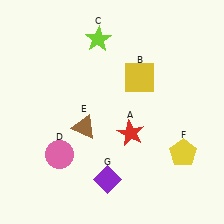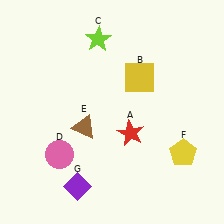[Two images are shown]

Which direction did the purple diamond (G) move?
The purple diamond (G) moved left.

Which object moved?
The purple diamond (G) moved left.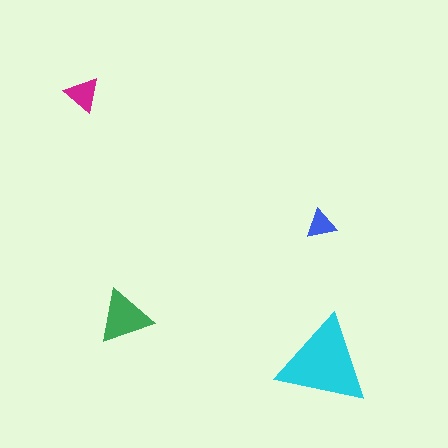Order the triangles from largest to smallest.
the cyan one, the green one, the magenta one, the blue one.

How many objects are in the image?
There are 4 objects in the image.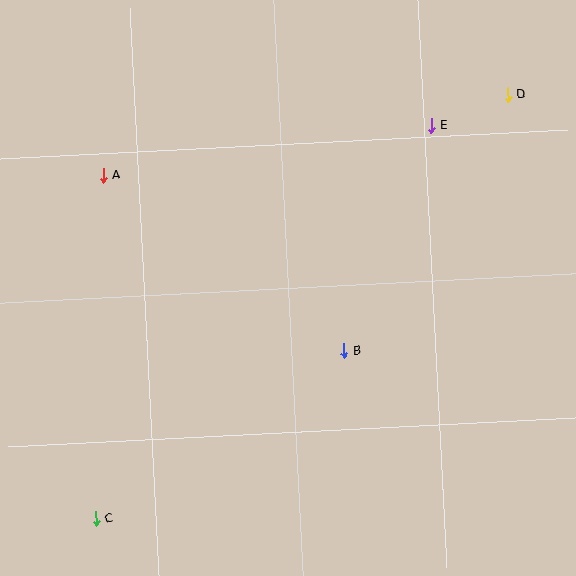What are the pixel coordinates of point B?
Point B is at (344, 351).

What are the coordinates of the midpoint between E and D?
The midpoint between E and D is at (469, 110).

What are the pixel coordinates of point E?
Point E is at (431, 126).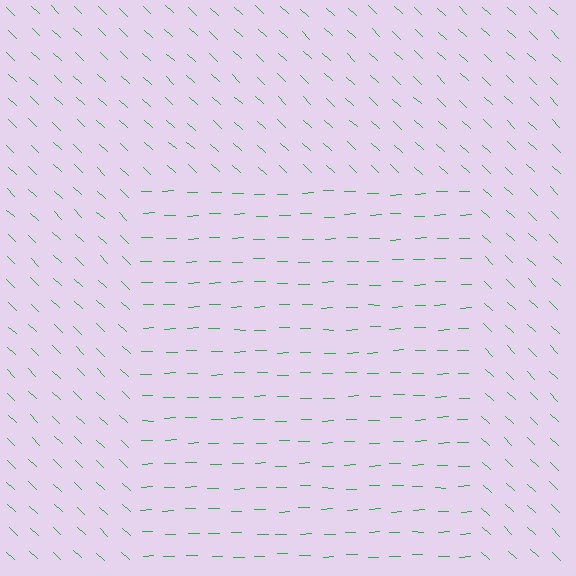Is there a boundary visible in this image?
Yes, there is a texture boundary formed by a change in line orientation.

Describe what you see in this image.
The image is filled with small green line segments. A rectangle region in the image has lines oriented differently from the surrounding lines, creating a visible texture boundary.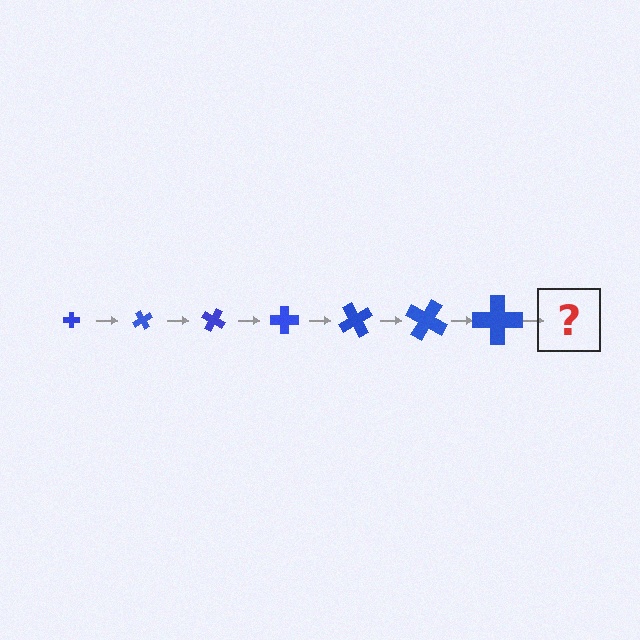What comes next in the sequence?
The next element should be a cross, larger than the previous one and rotated 420 degrees from the start.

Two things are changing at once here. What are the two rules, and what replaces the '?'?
The two rules are that the cross grows larger each step and it rotates 60 degrees each step. The '?' should be a cross, larger than the previous one and rotated 420 degrees from the start.